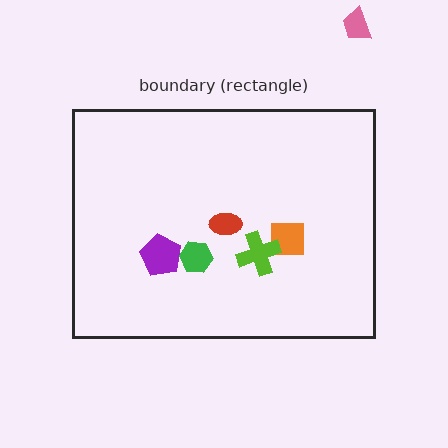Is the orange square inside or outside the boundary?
Inside.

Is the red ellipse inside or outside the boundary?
Inside.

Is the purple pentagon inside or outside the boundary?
Inside.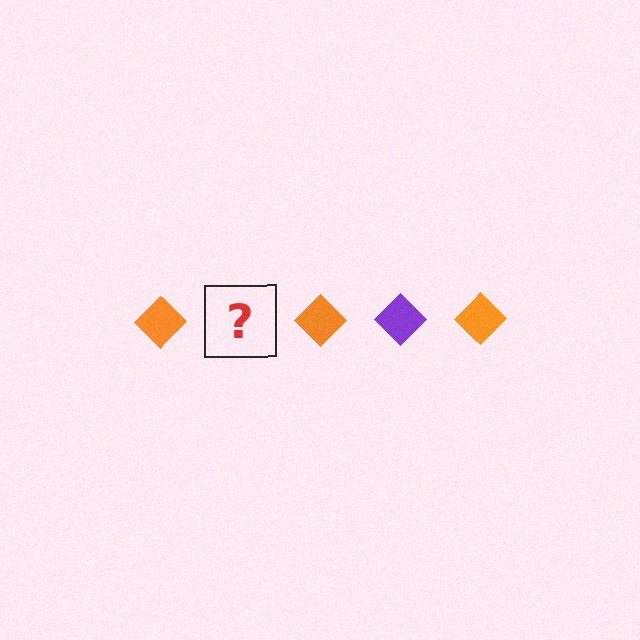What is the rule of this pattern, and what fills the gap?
The rule is that the pattern cycles through orange, purple diamonds. The gap should be filled with a purple diamond.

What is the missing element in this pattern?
The missing element is a purple diamond.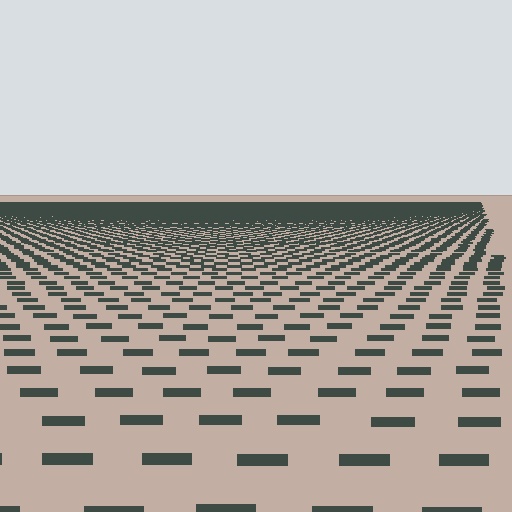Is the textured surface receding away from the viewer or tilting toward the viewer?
The surface is receding away from the viewer. Texture elements get smaller and denser toward the top.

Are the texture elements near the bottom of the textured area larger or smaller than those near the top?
Larger. Near the bottom, elements are closer to the viewer and appear at a bigger on-screen size.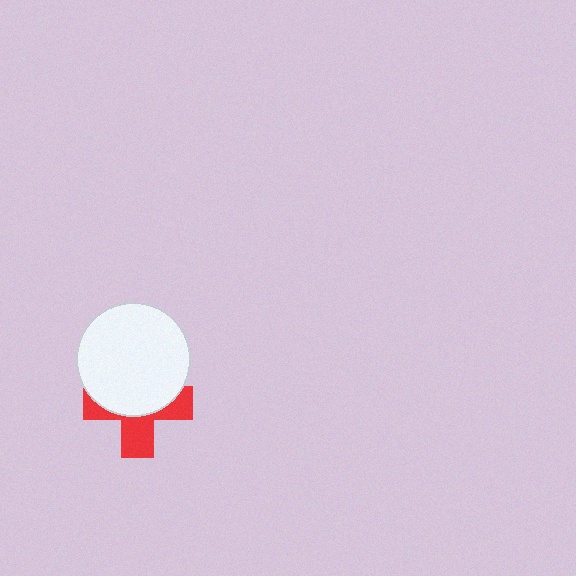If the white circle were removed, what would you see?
You would see the complete red cross.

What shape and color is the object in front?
The object in front is a white circle.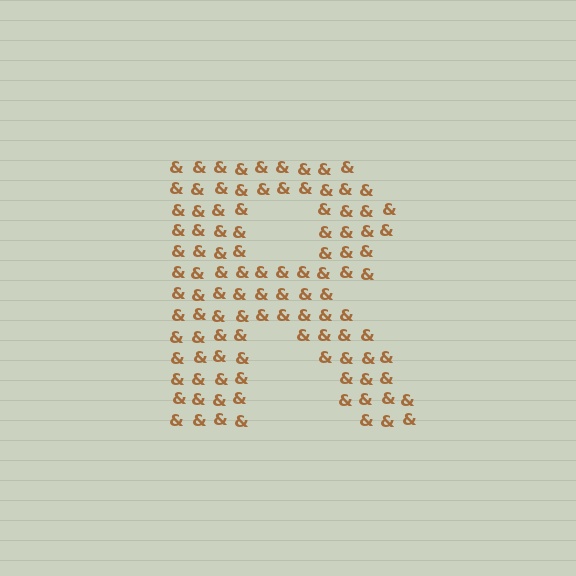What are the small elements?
The small elements are ampersands.